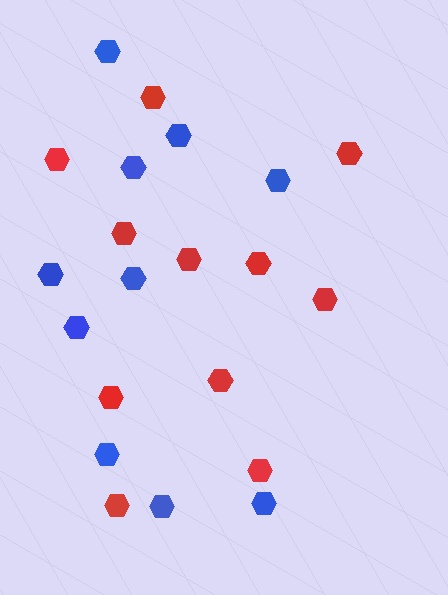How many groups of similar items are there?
There are 2 groups: one group of blue hexagons (10) and one group of red hexagons (11).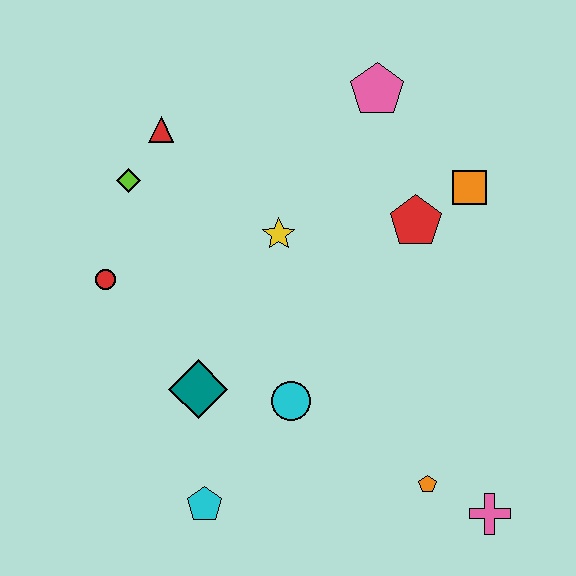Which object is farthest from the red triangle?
The pink cross is farthest from the red triangle.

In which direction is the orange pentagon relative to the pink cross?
The orange pentagon is to the left of the pink cross.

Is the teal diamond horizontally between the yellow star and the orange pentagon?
No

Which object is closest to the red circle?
The lime diamond is closest to the red circle.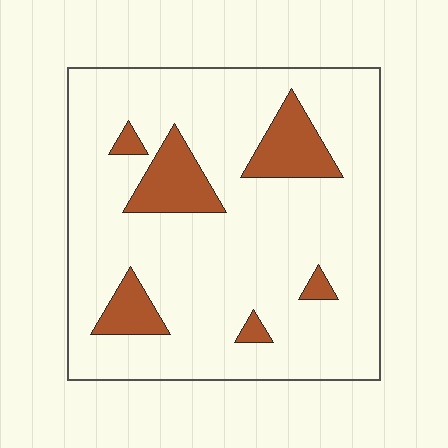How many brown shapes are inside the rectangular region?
6.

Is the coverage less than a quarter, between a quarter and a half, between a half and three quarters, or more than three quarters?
Less than a quarter.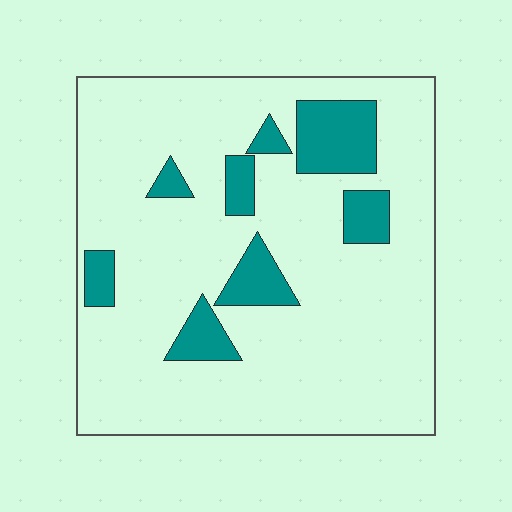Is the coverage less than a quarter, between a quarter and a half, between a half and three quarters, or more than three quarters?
Less than a quarter.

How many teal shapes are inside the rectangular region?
8.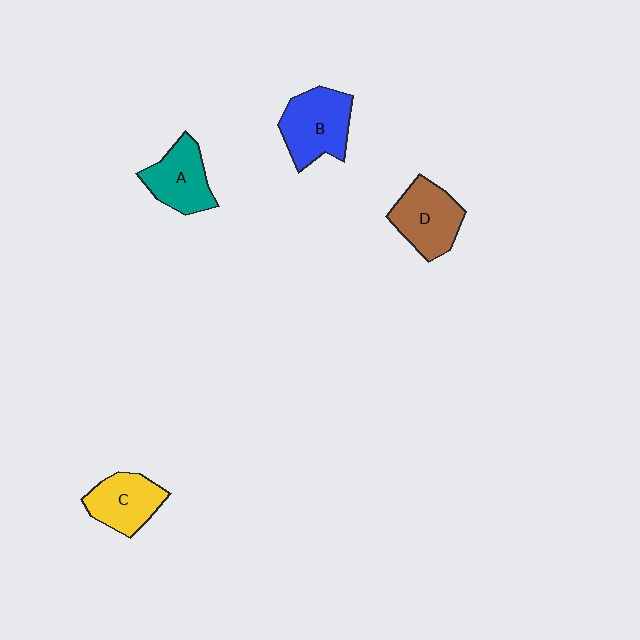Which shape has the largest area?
Shape B (blue).